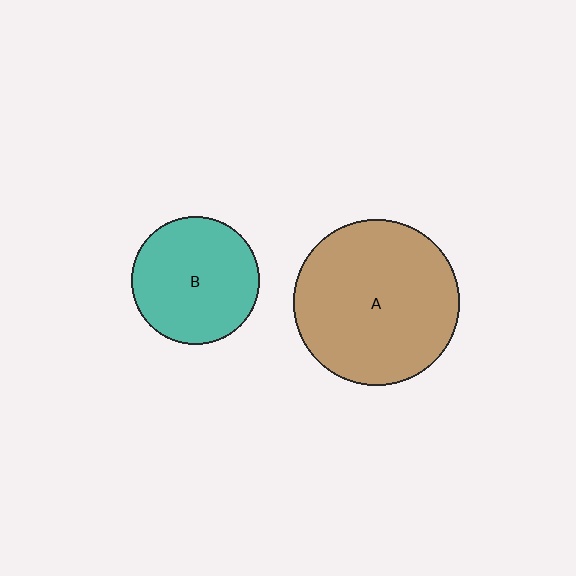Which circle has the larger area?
Circle A (brown).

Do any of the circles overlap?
No, none of the circles overlap.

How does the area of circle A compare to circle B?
Approximately 1.7 times.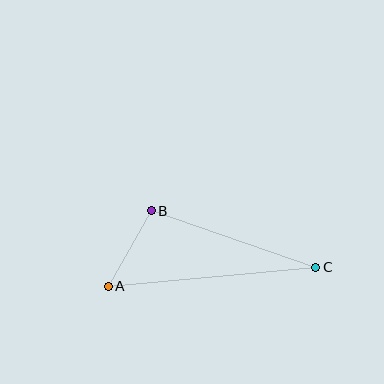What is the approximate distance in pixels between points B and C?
The distance between B and C is approximately 174 pixels.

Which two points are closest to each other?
Points A and B are closest to each other.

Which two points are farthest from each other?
Points A and C are farthest from each other.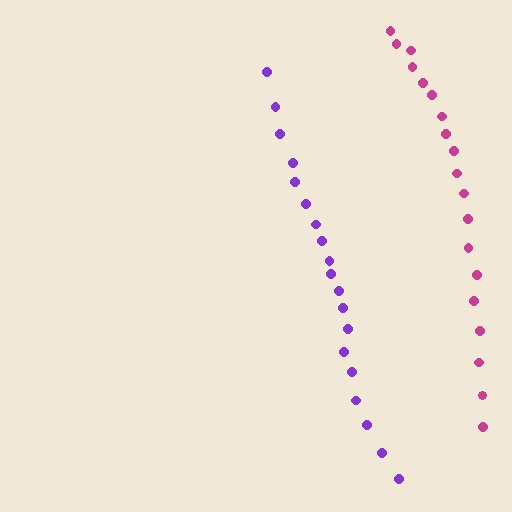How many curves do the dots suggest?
There are 2 distinct paths.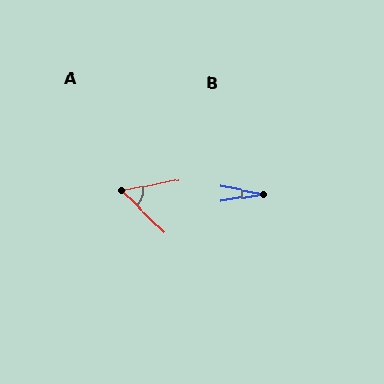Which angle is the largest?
A, at approximately 55 degrees.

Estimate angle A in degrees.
Approximately 55 degrees.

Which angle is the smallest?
B, at approximately 21 degrees.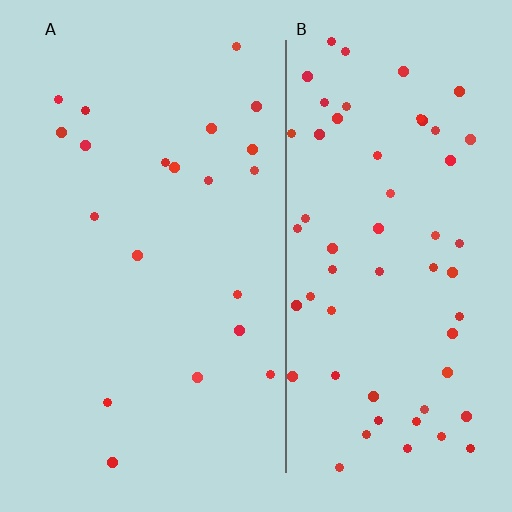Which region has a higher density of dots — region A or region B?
B (the right).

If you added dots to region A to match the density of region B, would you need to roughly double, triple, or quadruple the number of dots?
Approximately triple.